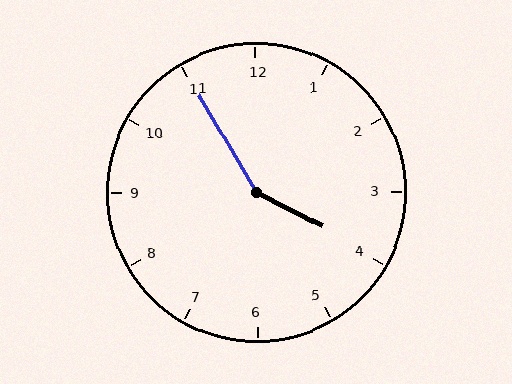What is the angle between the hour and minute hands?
Approximately 148 degrees.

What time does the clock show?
3:55.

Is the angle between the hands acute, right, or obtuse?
It is obtuse.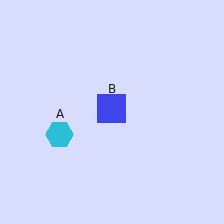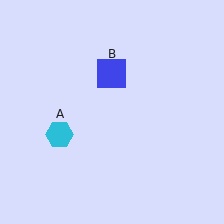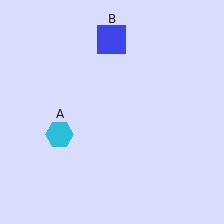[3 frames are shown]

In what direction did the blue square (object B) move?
The blue square (object B) moved up.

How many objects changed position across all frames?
1 object changed position: blue square (object B).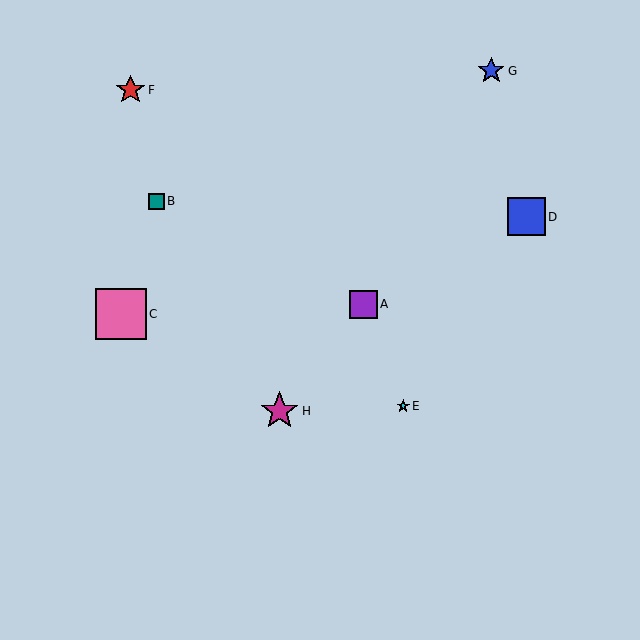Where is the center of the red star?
The center of the red star is at (131, 90).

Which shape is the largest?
The pink square (labeled C) is the largest.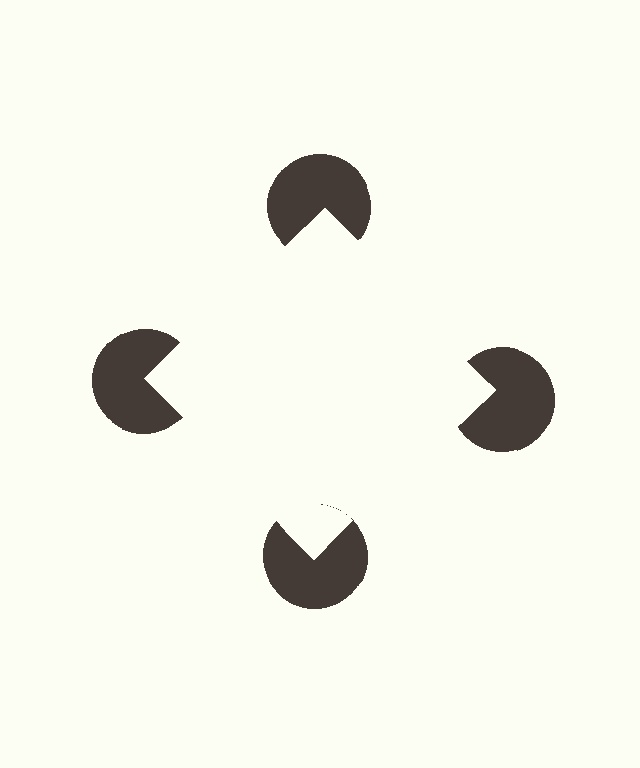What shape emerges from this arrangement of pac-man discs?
An illusory square — its edges are inferred from the aligned wedge cuts in the pac-man discs, not physically drawn.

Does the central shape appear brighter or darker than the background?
It typically appears slightly brighter than the background, even though no actual brightness change is drawn.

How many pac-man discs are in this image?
There are 4 — one at each vertex of the illusory square.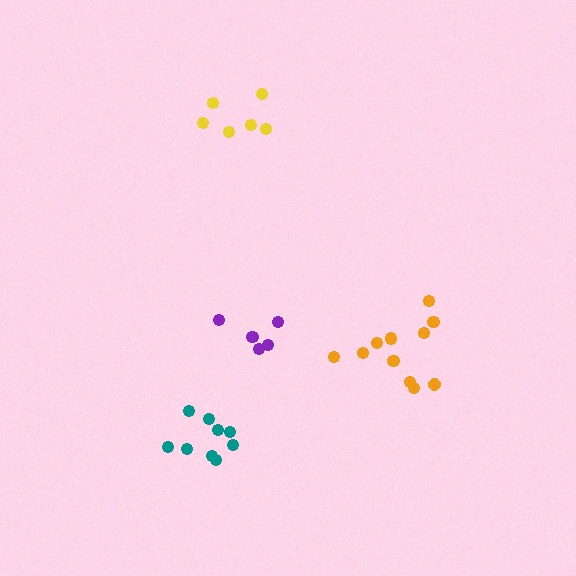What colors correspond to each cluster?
The clusters are colored: purple, orange, yellow, teal.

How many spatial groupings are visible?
There are 4 spatial groupings.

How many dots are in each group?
Group 1: 5 dots, Group 2: 11 dots, Group 3: 6 dots, Group 4: 9 dots (31 total).